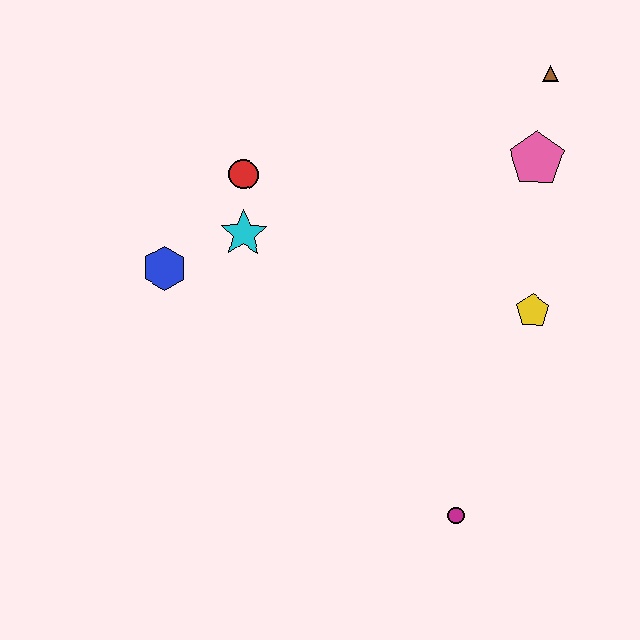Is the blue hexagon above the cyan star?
No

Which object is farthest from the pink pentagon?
The blue hexagon is farthest from the pink pentagon.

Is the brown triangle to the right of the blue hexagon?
Yes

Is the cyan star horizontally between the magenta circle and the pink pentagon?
No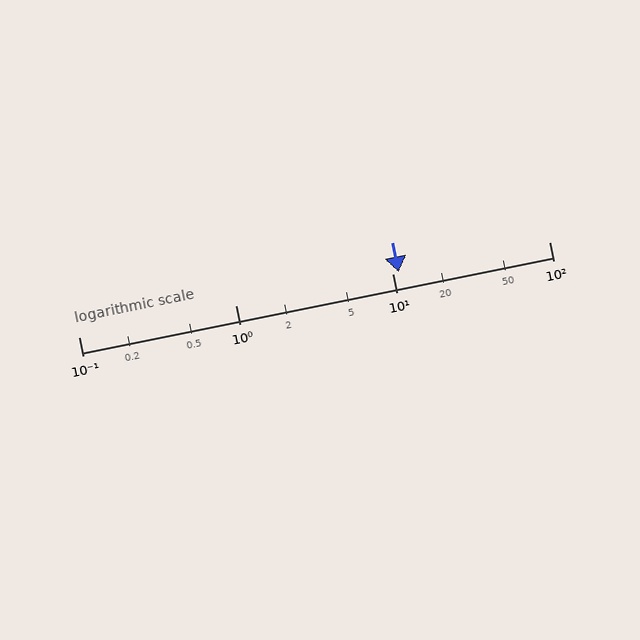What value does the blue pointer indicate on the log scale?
The pointer indicates approximately 11.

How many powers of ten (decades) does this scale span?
The scale spans 3 decades, from 0.1 to 100.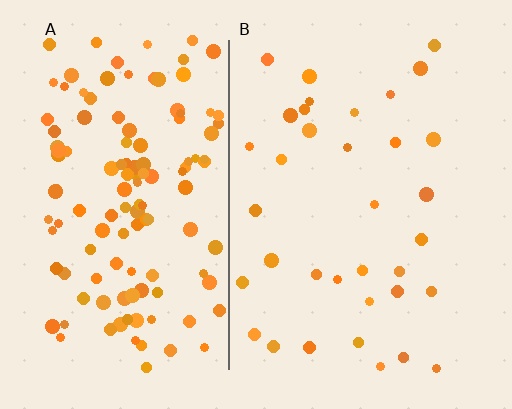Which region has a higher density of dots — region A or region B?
A (the left).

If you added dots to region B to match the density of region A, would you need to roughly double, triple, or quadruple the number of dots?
Approximately quadruple.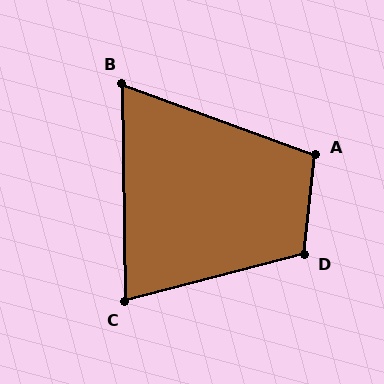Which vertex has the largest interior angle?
D, at approximately 111 degrees.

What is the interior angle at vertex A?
Approximately 104 degrees (obtuse).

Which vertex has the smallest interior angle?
B, at approximately 69 degrees.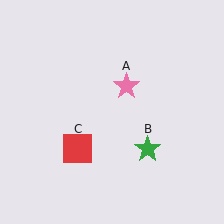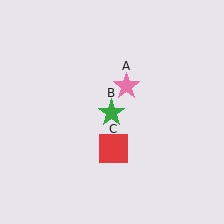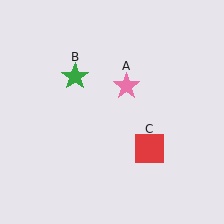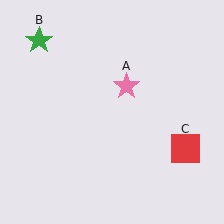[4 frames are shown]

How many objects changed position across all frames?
2 objects changed position: green star (object B), red square (object C).